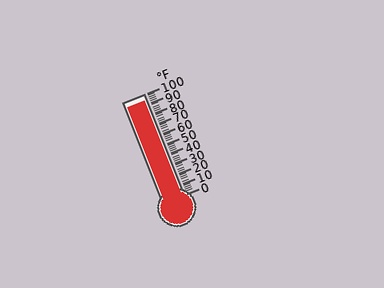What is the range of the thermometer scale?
The thermometer scale ranges from 0°F to 100°F.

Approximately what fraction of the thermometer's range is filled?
The thermometer is filled to approximately 95% of its range.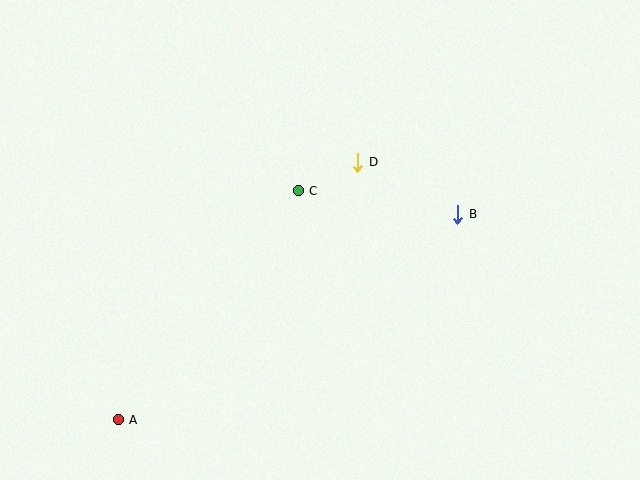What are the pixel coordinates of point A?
Point A is at (118, 420).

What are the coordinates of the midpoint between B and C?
The midpoint between B and C is at (378, 203).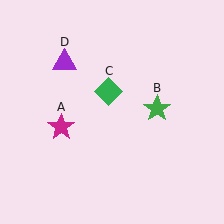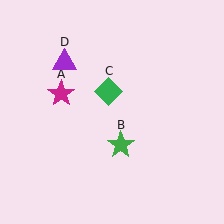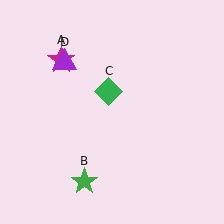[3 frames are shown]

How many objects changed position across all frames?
2 objects changed position: magenta star (object A), green star (object B).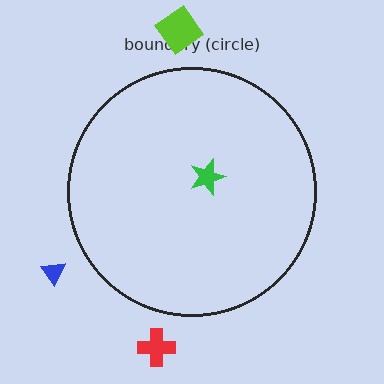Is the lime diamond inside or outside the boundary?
Outside.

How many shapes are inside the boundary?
1 inside, 3 outside.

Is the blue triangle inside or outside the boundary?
Outside.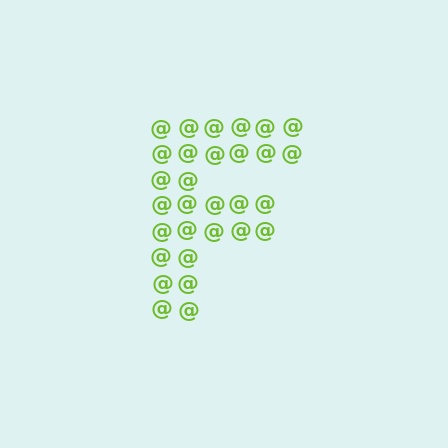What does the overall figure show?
The overall figure shows the letter F.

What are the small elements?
The small elements are at signs.